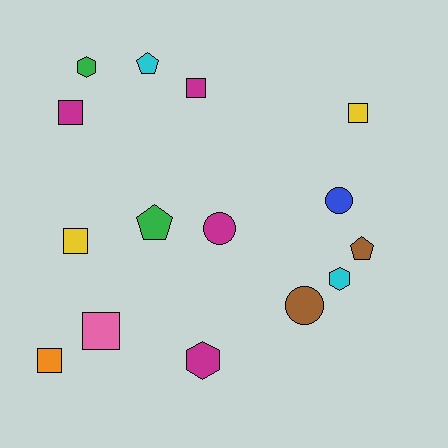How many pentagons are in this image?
There are 3 pentagons.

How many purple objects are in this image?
There are no purple objects.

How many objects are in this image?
There are 15 objects.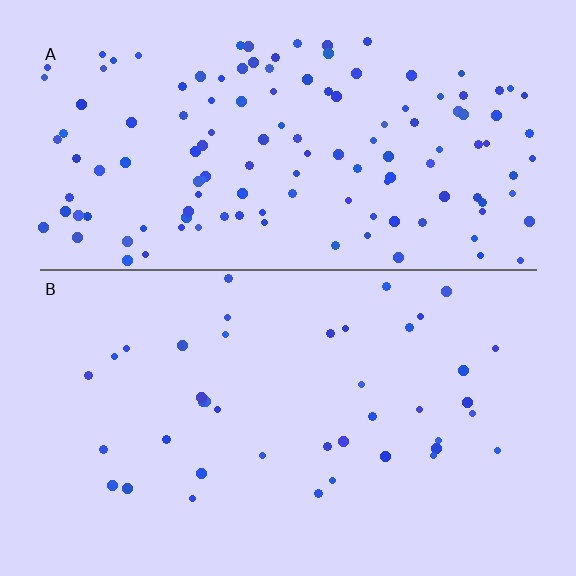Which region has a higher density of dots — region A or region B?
A (the top).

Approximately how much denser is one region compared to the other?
Approximately 3.2× — region A over region B.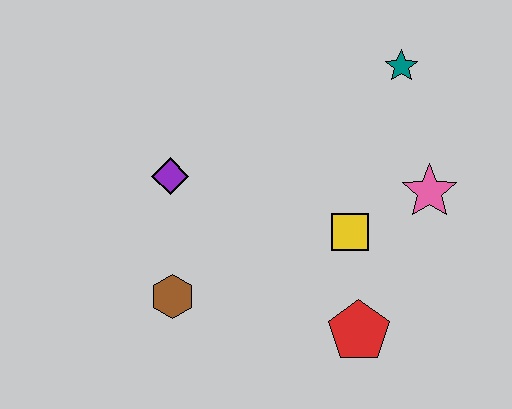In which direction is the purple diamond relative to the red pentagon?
The purple diamond is to the left of the red pentagon.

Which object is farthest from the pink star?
The brown hexagon is farthest from the pink star.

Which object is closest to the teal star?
The pink star is closest to the teal star.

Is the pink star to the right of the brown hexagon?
Yes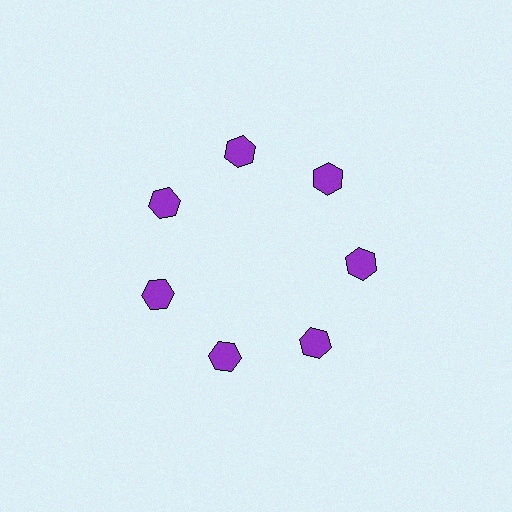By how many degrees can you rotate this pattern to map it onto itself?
The pattern maps onto itself every 51 degrees of rotation.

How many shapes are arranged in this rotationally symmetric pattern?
There are 7 shapes, arranged in 7 groups of 1.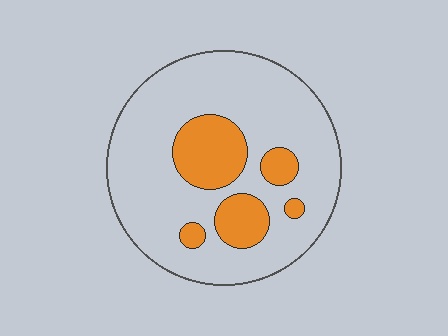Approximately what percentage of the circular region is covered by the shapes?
Approximately 20%.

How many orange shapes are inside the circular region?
5.